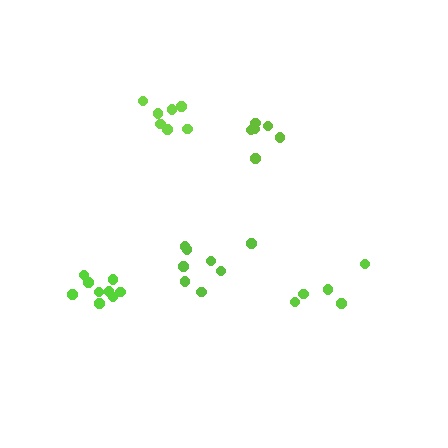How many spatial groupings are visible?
There are 5 spatial groupings.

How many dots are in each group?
Group 1: 7 dots, Group 2: 9 dots, Group 3: 5 dots, Group 4: 8 dots, Group 5: 6 dots (35 total).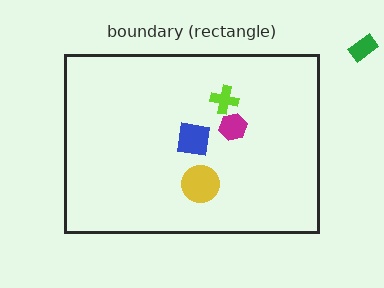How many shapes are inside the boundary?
4 inside, 1 outside.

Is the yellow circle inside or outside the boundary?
Inside.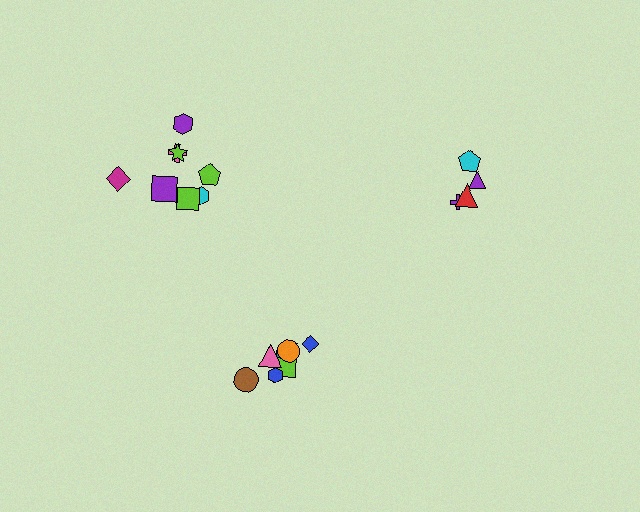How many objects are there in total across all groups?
There are 19 objects.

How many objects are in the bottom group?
There are 7 objects.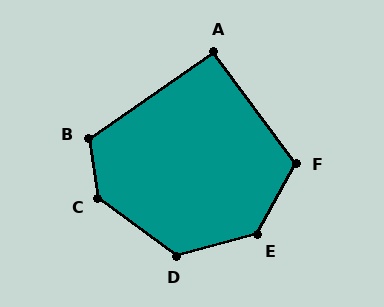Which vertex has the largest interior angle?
C, at approximately 135 degrees.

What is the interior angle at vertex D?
Approximately 128 degrees (obtuse).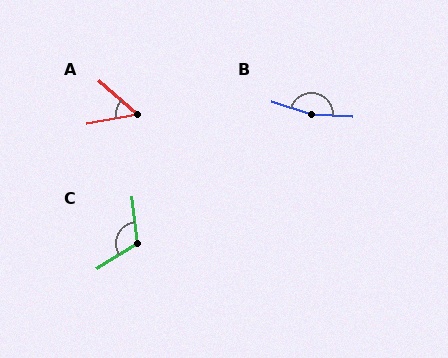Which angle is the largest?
B, at approximately 165 degrees.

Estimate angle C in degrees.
Approximately 116 degrees.